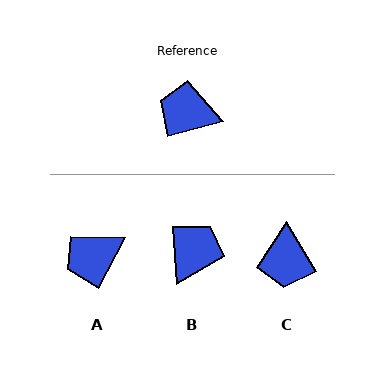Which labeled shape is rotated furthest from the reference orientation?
C, about 106 degrees away.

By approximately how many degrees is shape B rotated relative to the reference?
Approximately 101 degrees clockwise.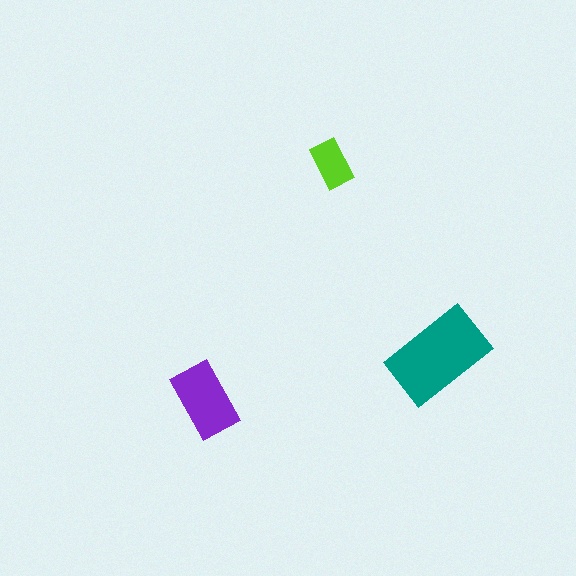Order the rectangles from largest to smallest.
the teal one, the purple one, the lime one.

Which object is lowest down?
The purple rectangle is bottommost.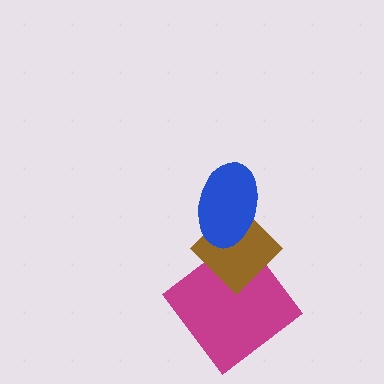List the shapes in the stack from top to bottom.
From top to bottom: the blue ellipse, the brown diamond, the magenta diamond.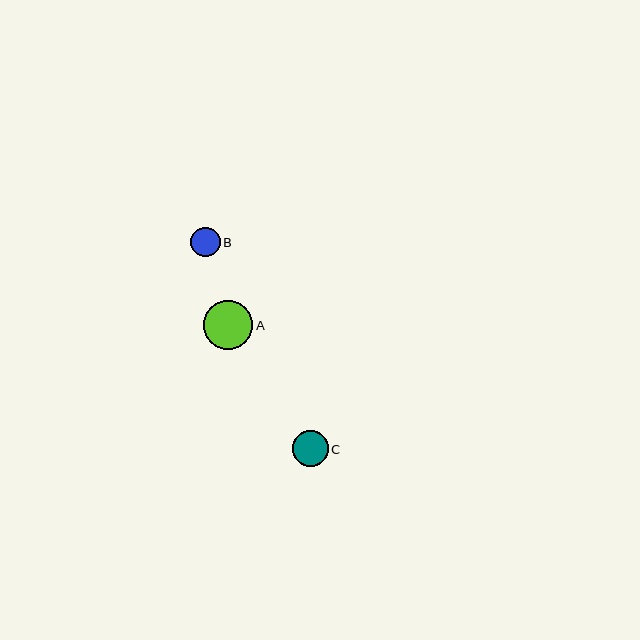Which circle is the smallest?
Circle B is the smallest with a size of approximately 29 pixels.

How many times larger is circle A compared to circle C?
Circle A is approximately 1.4 times the size of circle C.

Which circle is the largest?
Circle A is the largest with a size of approximately 49 pixels.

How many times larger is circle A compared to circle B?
Circle A is approximately 1.7 times the size of circle B.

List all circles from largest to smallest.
From largest to smallest: A, C, B.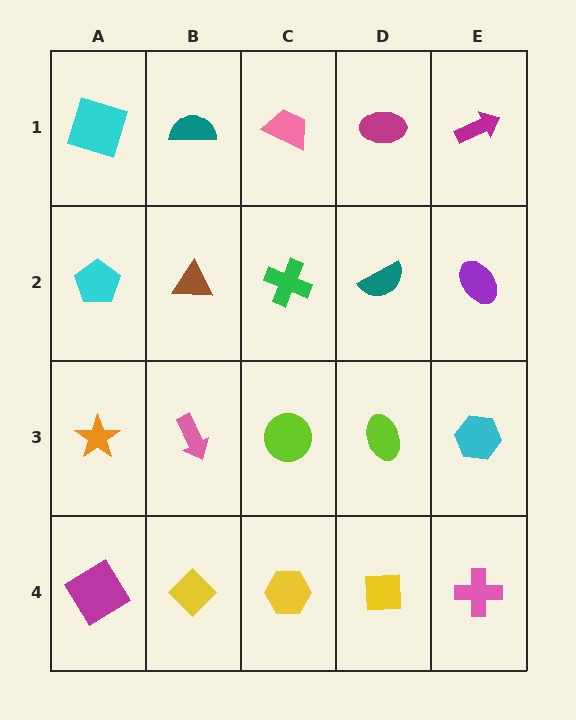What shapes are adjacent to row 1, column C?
A green cross (row 2, column C), a teal semicircle (row 1, column B), a magenta ellipse (row 1, column D).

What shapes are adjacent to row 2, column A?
A cyan square (row 1, column A), an orange star (row 3, column A), a brown triangle (row 2, column B).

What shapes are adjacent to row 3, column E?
A purple ellipse (row 2, column E), a pink cross (row 4, column E), a lime ellipse (row 3, column D).